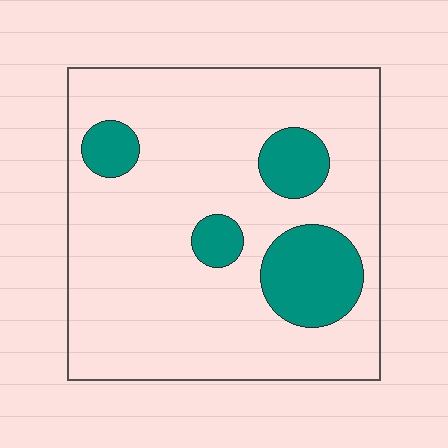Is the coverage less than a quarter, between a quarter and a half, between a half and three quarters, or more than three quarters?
Less than a quarter.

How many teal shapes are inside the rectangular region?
4.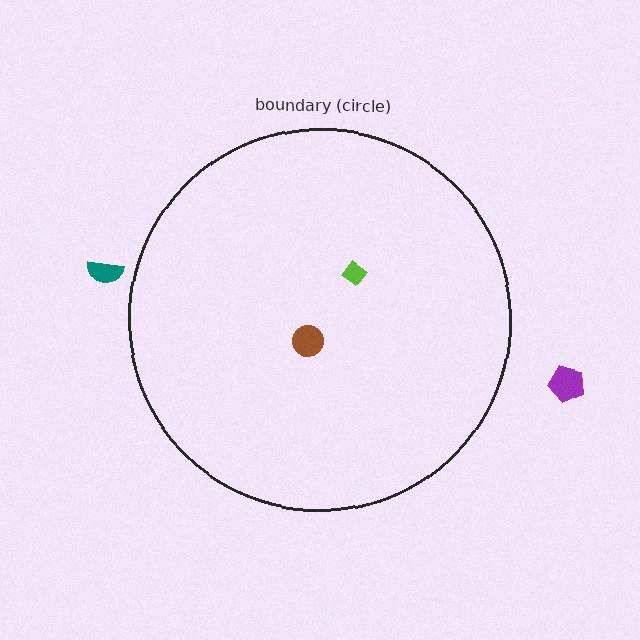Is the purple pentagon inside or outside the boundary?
Outside.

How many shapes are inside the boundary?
2 inside, 2 outside.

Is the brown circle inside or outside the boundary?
Inside.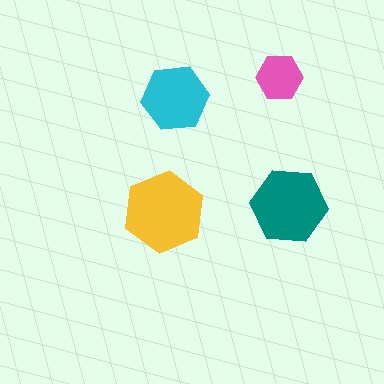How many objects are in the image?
There are 4 objects in the image.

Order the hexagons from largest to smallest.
the yellow one, the teal one, the cyan one, the pink one.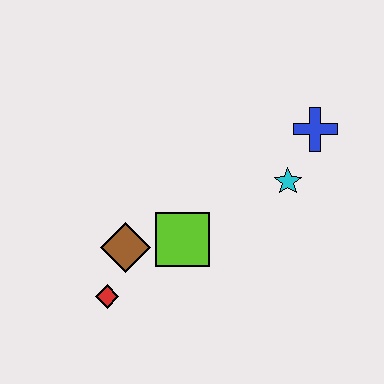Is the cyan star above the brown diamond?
Yes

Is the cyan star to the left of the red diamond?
No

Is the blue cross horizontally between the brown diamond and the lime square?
No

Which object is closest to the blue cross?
The cyan star is closest to the blue cross.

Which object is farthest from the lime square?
The blue cross is farthest from the lime square.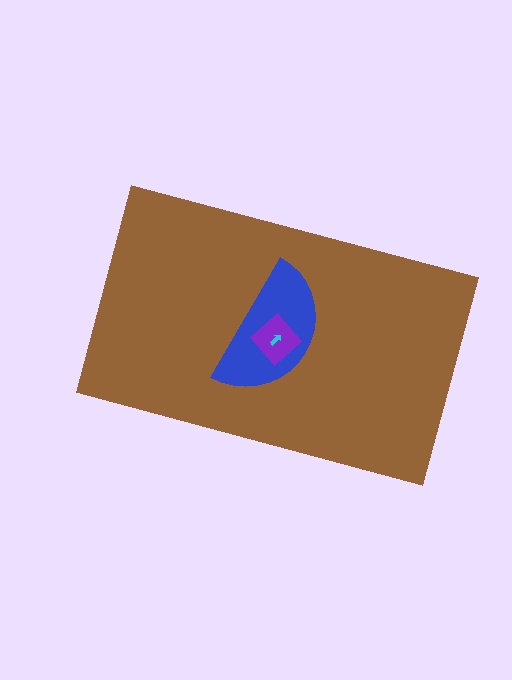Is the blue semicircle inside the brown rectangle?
Yes.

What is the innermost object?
The cyan arrow.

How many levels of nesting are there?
4.